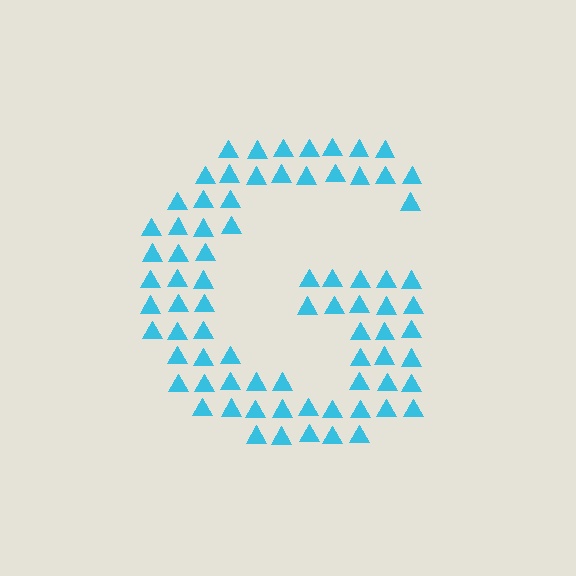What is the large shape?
The large shape is the letter G.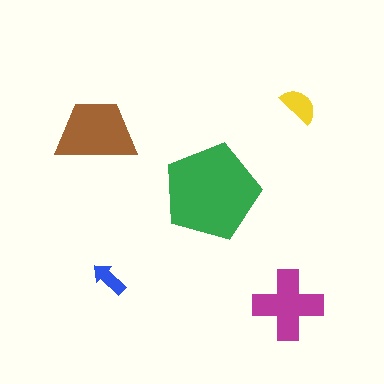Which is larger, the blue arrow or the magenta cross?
The magenta cross.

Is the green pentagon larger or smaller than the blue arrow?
Larger.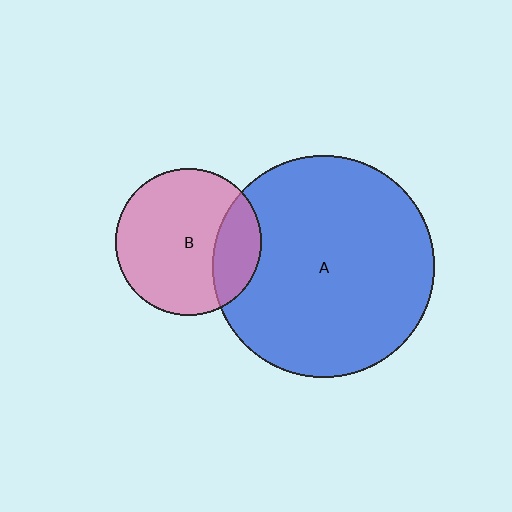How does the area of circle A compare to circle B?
Approximately 2.3 times.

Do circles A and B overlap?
Yes.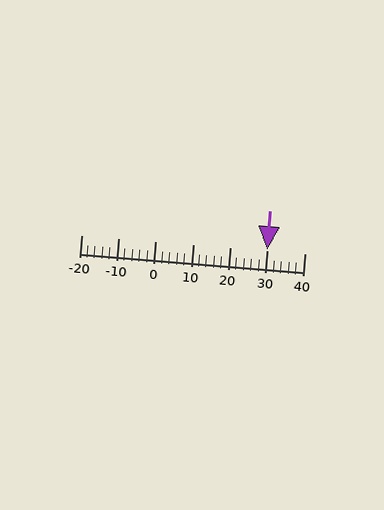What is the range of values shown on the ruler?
The ruler shows values from -20 to 40.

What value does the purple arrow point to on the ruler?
The purple arrow points to approximately 30.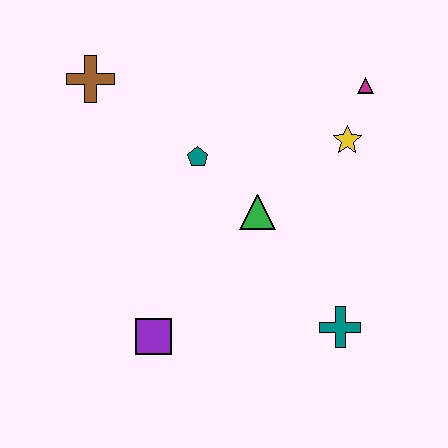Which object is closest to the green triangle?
The teal pentagon is closest to the green triangle.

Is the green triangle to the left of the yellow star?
Yes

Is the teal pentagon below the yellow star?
Yes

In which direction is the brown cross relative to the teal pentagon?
The brown cross is to the left of the teal pentagon.